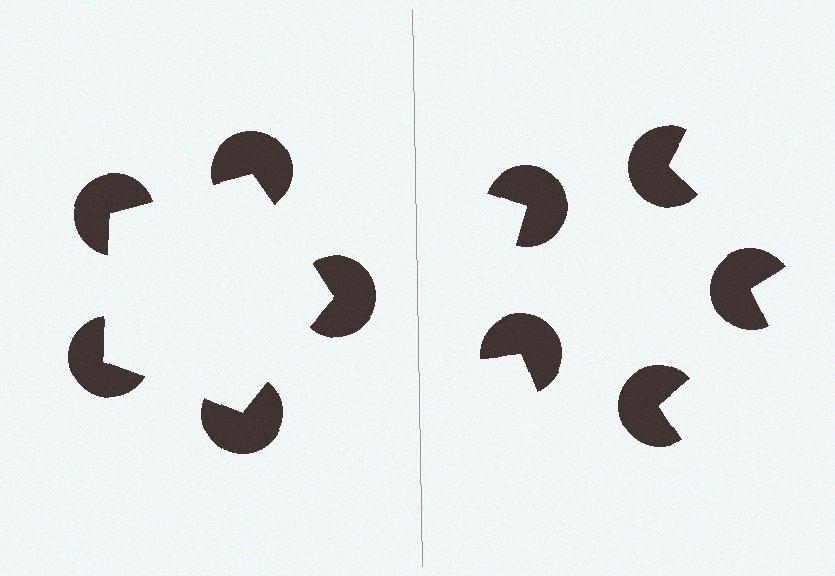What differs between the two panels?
The pac-man discs are positioned identically on both sides; only the wedge orientations differ. On the left they align to a pentagon; on the right they are misaligned.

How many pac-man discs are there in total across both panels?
10 — 5 on each side.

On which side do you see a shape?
An illusory pentagon appears on the left side. On the right side the wedge cuts are rotated, so no coherent shape forms.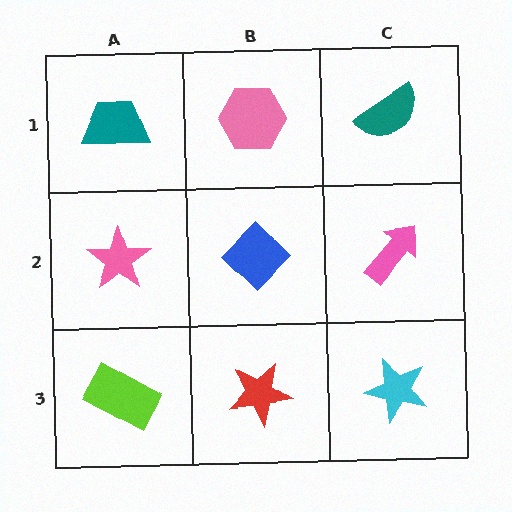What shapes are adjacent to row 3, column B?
A blue diamond (row 2, column B), a lime rectangle (row 3, column A), a cyan star (row 3, column C).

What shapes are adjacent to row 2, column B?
A pink hexagon (row 1, column B), a red star (row 3, column B), a pink star (row 2, column A), a pink arrow (row 2, column C).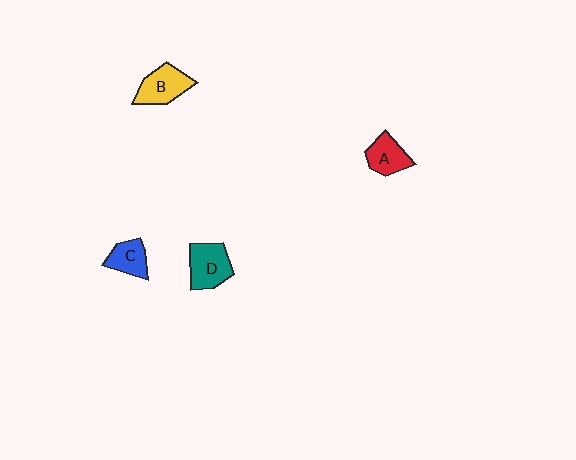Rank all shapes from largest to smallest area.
From largest to smallest: D (teal), B (yellow), A (red), C (blue).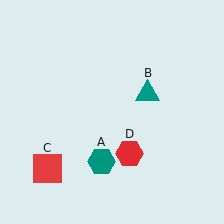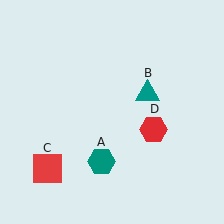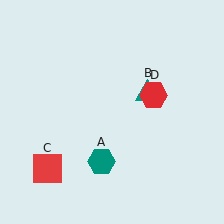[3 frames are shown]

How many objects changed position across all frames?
1 object changed position: red hexagon (object D).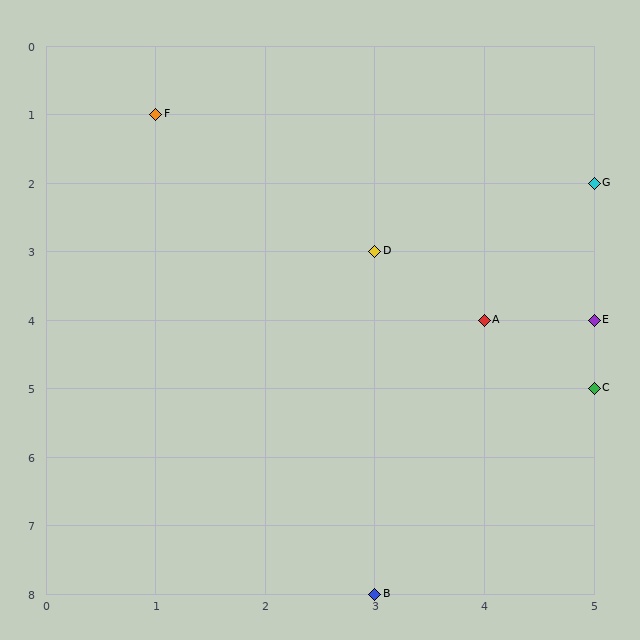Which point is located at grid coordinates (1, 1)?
Point F is at (1, 1).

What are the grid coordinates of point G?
Point G is at grid coordinates (5, 2).